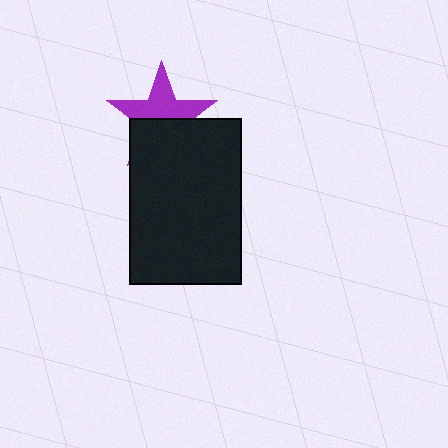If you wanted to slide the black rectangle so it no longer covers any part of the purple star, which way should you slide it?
Slide it down — that is the most direct way to separate the two shapes.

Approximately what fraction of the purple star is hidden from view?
Roughly 47% of the purple star is hidden behind the black rectangle.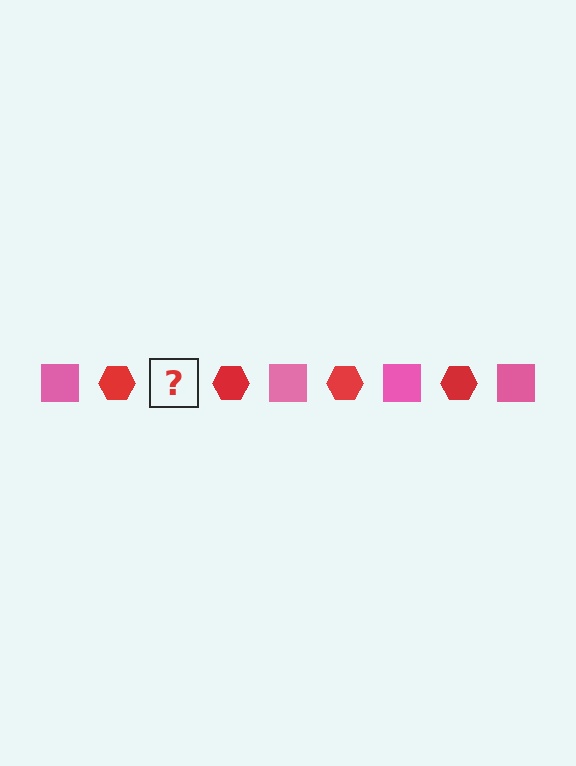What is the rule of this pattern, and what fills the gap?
The rule is that the pattern alternates between pink square and red hexagon. The gap should be filled with a pink square.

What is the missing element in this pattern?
The missing element is a pink square.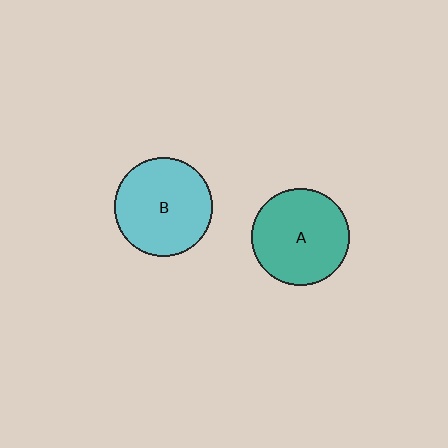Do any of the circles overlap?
No, none of the circles overlap.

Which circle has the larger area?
Circle B (cyan).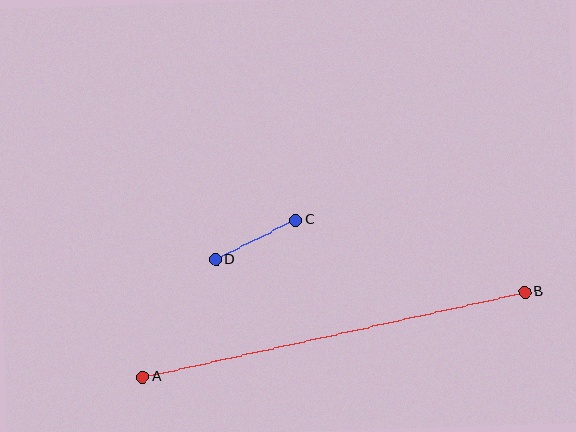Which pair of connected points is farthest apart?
Points A and B are farthest apart.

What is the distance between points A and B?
The distance is approximately 392 pixels.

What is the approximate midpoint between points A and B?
The midpoint is at approximately (334, 334) pixels.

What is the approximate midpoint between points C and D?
The midpoint is at approximately (256, 240) pixels.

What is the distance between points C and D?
The distance is approximately 90 pixels.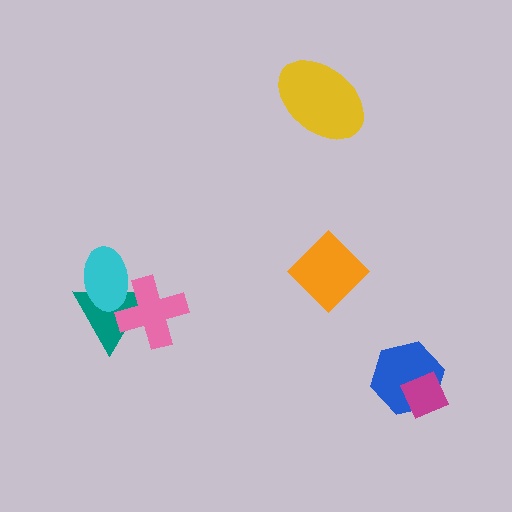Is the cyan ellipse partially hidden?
Yes, it is partially covered by another shape.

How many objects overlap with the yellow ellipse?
0 objects overlap with the yellow ellipse.